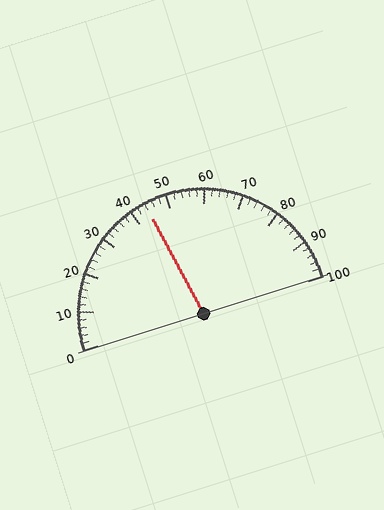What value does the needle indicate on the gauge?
The needle indicates approximately 44.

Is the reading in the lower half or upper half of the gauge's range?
The reading is in the lower half of the range (0 to 100).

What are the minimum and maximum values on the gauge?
The gauge ranges from 0 to 100.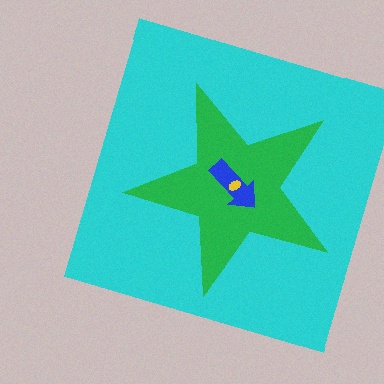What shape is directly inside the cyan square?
The green star.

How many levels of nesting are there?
4.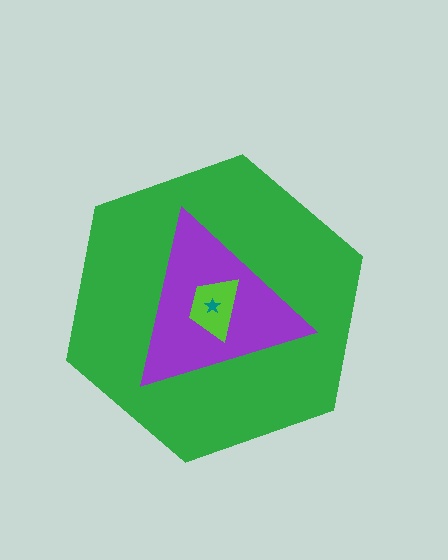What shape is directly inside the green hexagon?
The purple triangle.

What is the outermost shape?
The green hexagon.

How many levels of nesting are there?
4.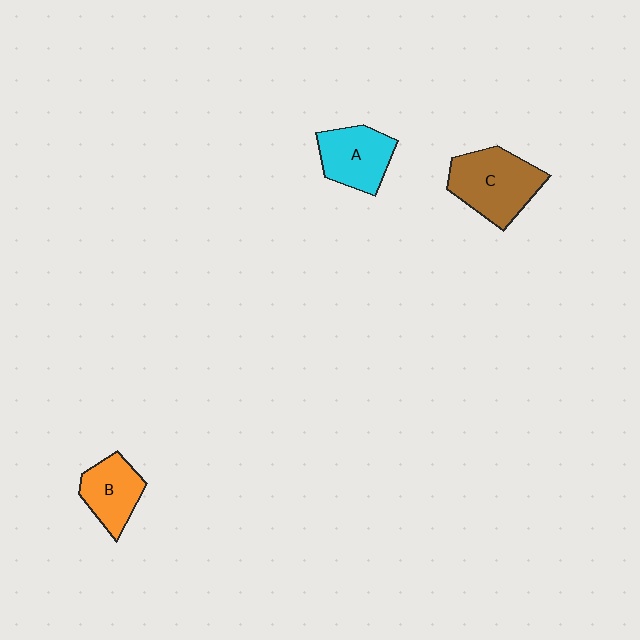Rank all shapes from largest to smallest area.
From largest to smallest: C (brown), A (cyan), B (orange).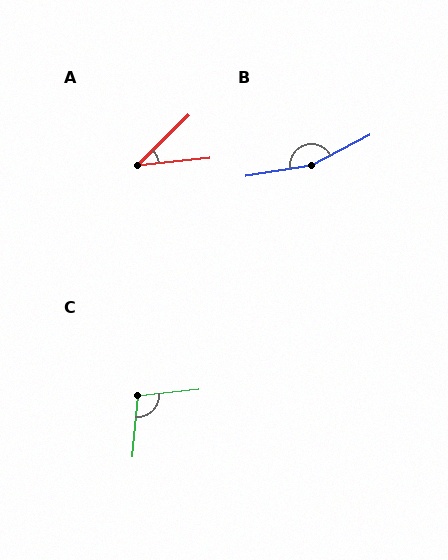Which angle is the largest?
B, at approximately 162 degrees.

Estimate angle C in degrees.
Approximately 101 degrees.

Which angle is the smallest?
A, at approximately 39 degrees.